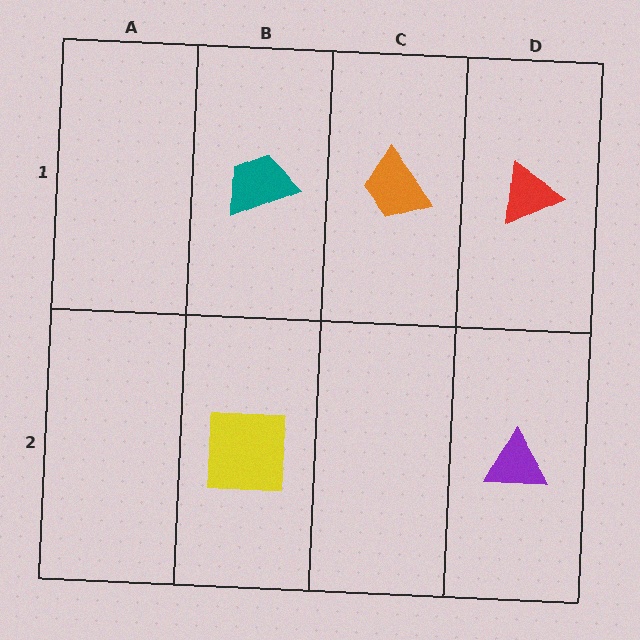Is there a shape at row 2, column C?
No, that cell is empty.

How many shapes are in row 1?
3 shapes.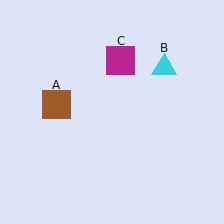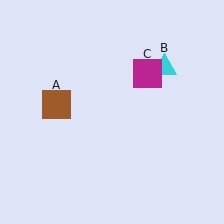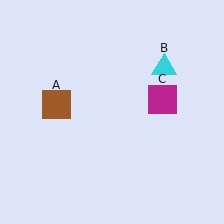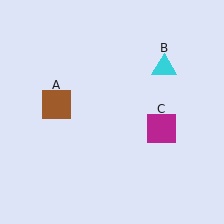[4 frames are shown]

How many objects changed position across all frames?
1 object changed position: magenta square (object C).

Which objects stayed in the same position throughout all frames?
Brown square (object A) and cyan triangle (object B) remained stationary.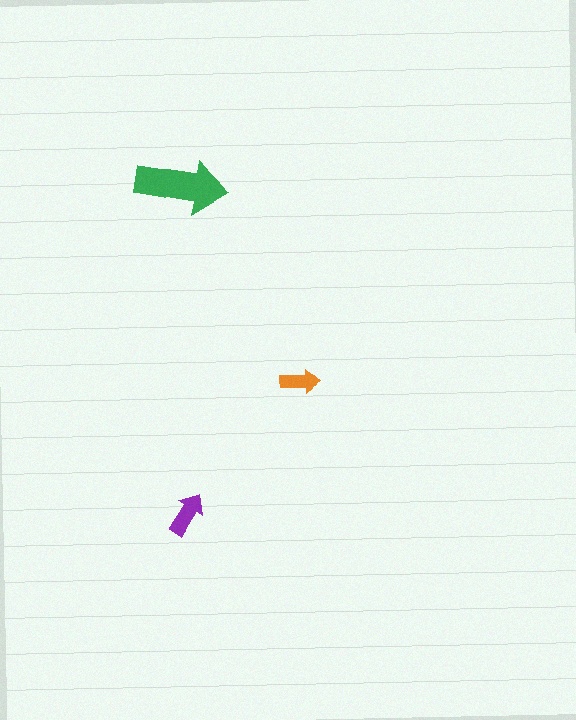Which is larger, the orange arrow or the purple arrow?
The purple one.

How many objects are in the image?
There are 3 objects in the image.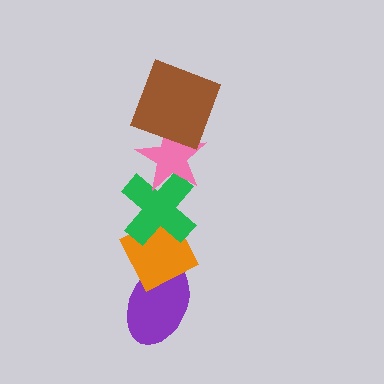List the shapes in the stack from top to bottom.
From top to bottom: the brown square, the pink star, the green cross, the orange diamond, the purple ellipse.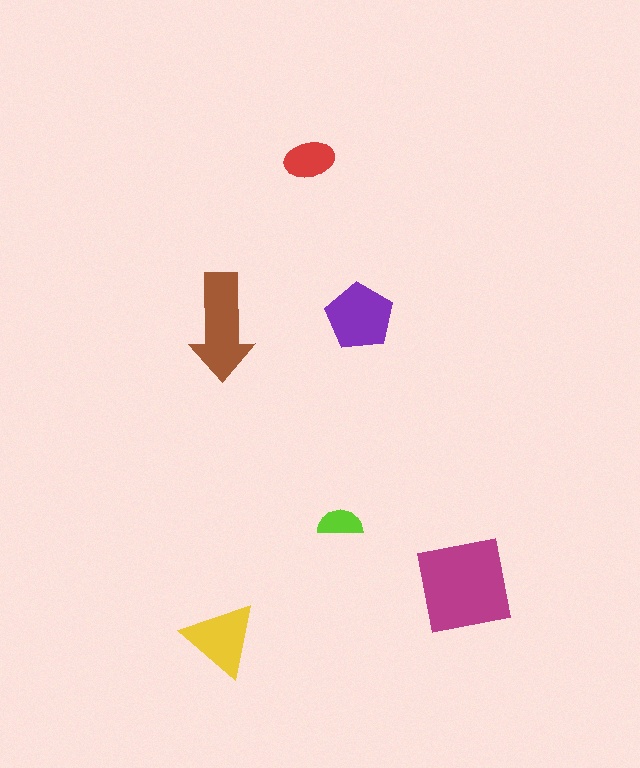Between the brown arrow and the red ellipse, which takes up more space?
The brown arrow.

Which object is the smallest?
The lime semicircle.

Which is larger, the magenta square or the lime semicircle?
The magenta square.